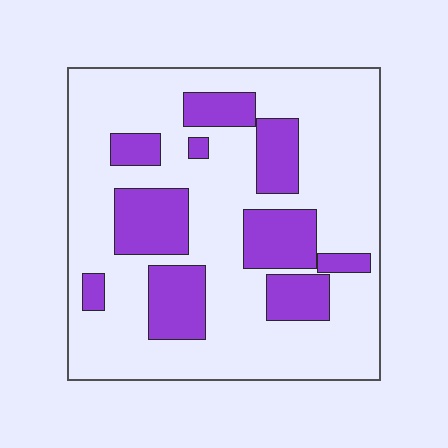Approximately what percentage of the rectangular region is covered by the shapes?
Approximately 25%.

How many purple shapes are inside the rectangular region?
10.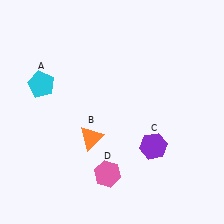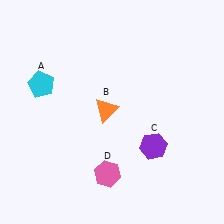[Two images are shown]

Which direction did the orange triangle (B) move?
The orange triangle (B) moved up.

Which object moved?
The orange triangle (B) moved up.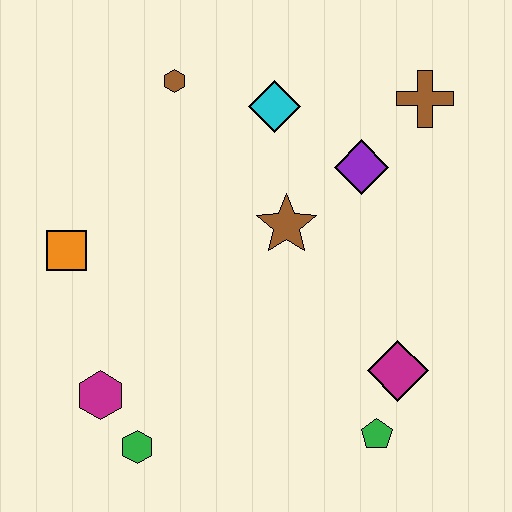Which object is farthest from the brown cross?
The green hexagon is farthest from the brown cross.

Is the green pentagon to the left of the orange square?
No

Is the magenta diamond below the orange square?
Yes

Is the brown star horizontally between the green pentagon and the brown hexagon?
Yes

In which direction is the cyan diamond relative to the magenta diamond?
The cyan diamond is above the magenta diamond.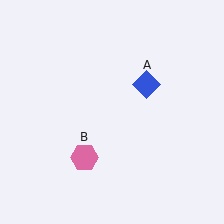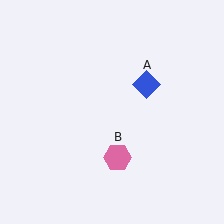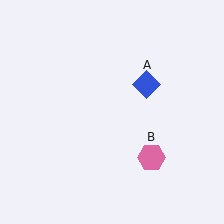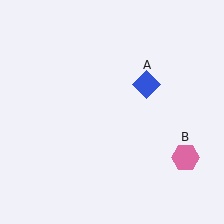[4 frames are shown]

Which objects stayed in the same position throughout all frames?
Blue diamond (object A) remained stationary.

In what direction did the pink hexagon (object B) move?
The pink hexagon (object B) moved right.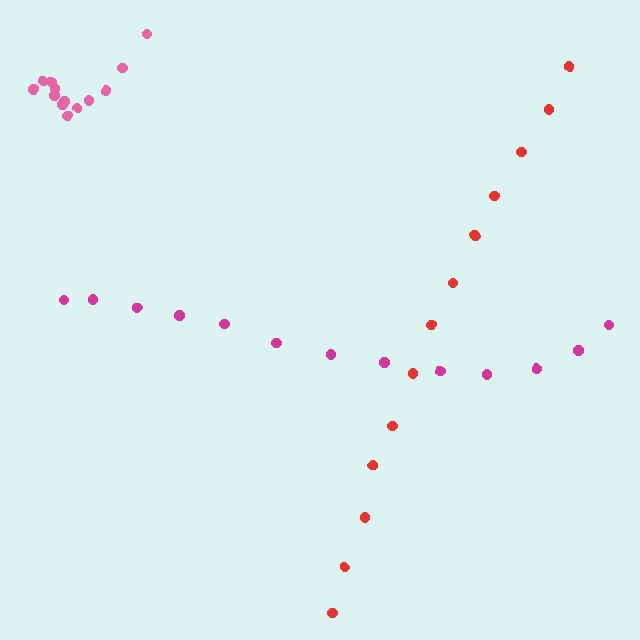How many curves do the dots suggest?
There are 3 distinct paths.